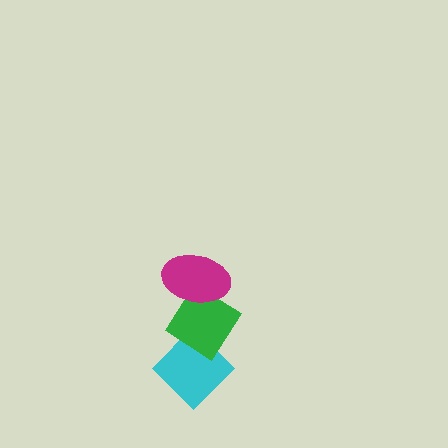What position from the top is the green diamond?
The green diamond is 2nd from the top.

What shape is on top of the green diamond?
The magenta ellipse is on top of the green diamond.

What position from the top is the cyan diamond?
The cyan diamond is 3rd from the top.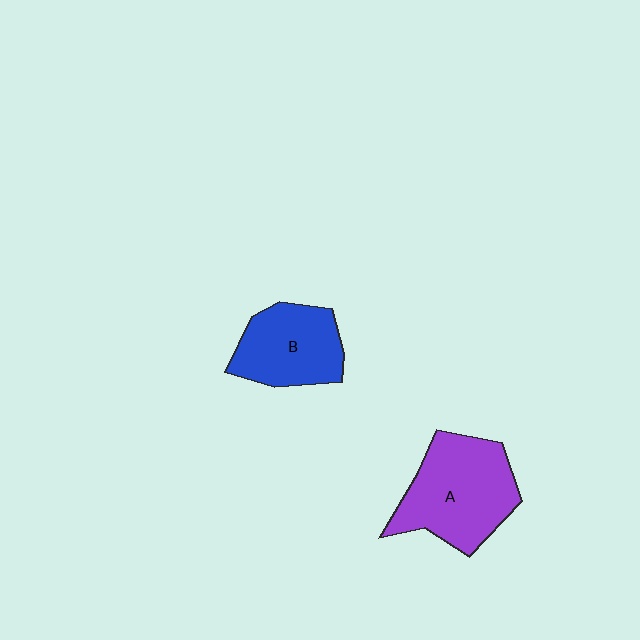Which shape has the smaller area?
Shape B (blue).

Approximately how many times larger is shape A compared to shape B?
Approximately 1.3 times.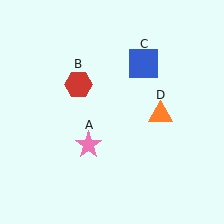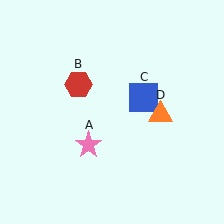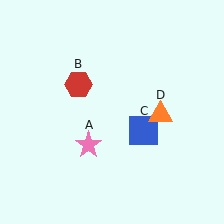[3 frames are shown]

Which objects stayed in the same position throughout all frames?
Pink star (object A) and red hexagon (object B) and orange triangle (object D) remained stationary.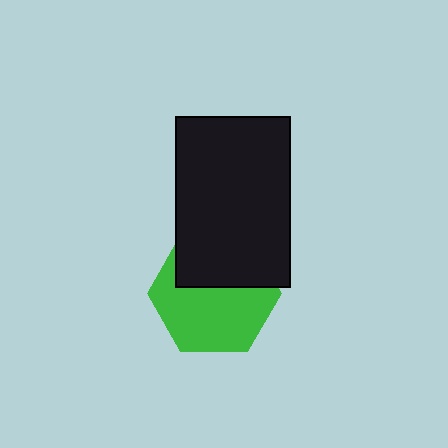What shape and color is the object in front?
The object in front is a black rectangle.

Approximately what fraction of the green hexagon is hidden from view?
Roughly 39% of the green hexagon is hidden behind the black rectangle.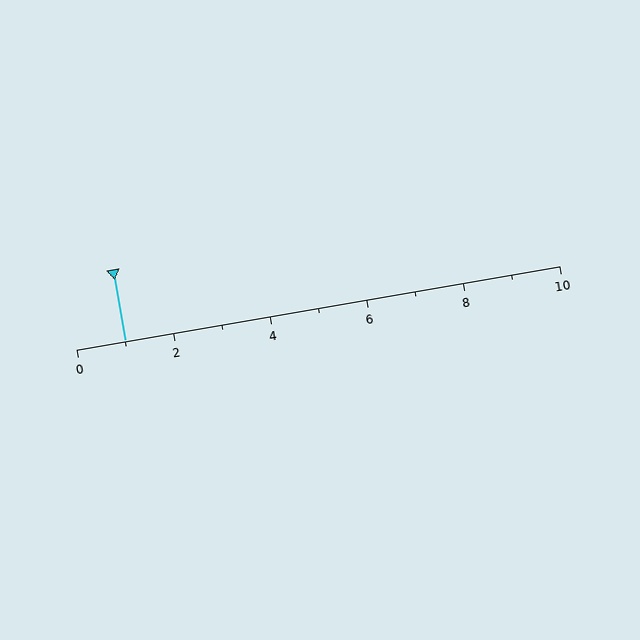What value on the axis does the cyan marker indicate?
The marker indicates approximately 1.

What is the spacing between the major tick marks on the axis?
The major ticks are spaced 2 apart.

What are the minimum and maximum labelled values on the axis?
The axis runs from 0 to 10.